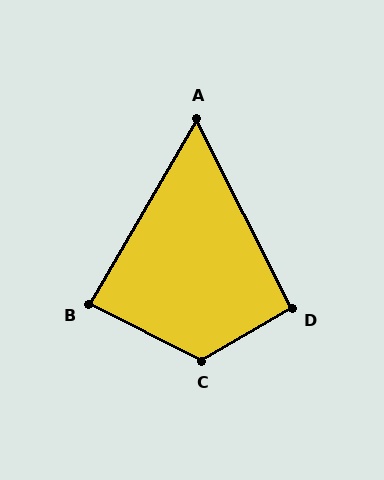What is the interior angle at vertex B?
Approximately 87 degrees (approximately right).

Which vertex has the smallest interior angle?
A, at approximately 57 degrees.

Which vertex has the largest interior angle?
C, at approximately 123 degrees.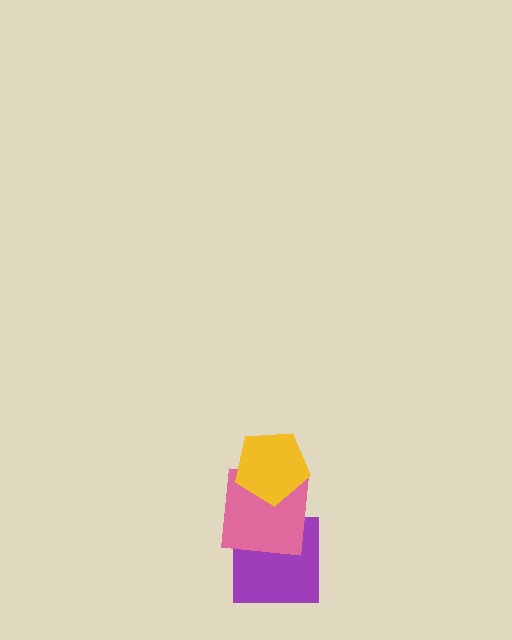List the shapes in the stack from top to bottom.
From top to bottom: the yellow pentagon, the pink square, the purple square.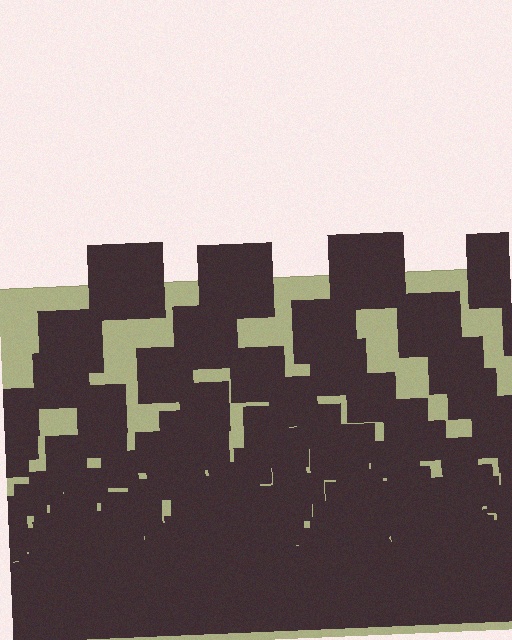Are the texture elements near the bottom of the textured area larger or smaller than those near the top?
Smaller. The gradient is inverted — elements near the bottom are smaller and denser.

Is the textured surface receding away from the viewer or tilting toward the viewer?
The surface appears to tilt toward the viewer. Texture elements get larger and sparser toward the top.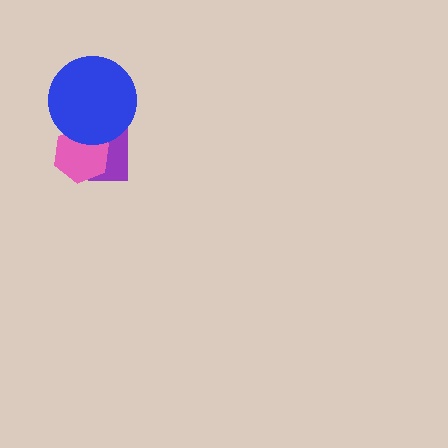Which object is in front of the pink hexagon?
The blue circle is in front of the pink hexagon.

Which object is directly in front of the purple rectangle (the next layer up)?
The pink hexagon is directly in front of the purple rectangle.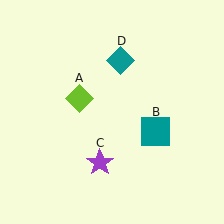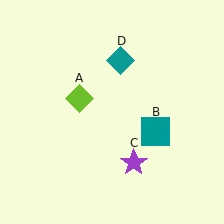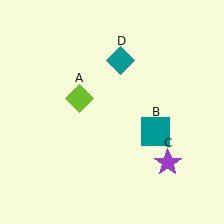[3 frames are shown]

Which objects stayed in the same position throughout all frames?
Lime diamond (object A) and teal square (object B) and teal diamond (object D) remained stationary.